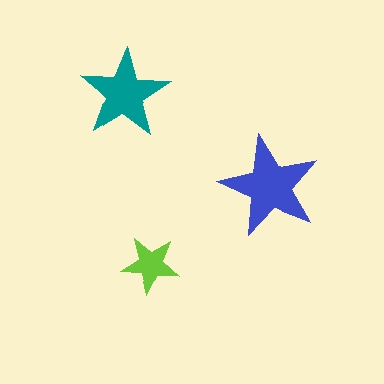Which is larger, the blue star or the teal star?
The blue one.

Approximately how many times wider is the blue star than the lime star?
About 1.5 times wider.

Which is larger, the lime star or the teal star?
The teal one.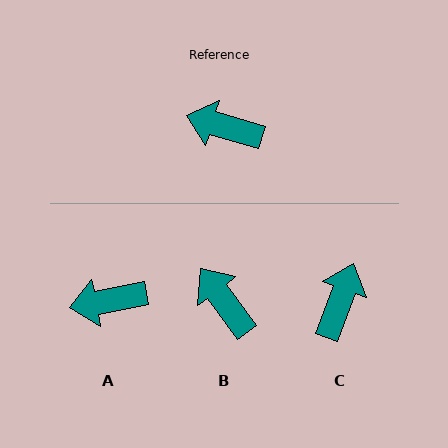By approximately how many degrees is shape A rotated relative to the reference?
Approximately 27 degrees counter-clockwise.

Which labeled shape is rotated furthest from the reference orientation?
C, about 94 degrees away.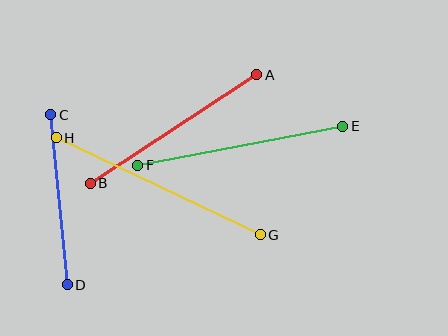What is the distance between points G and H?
The distance is approximately 226 pixels.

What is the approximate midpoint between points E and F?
The midpoint is at approximately (240, 146) pixels.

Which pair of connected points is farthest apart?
Points G and H are farthest apart.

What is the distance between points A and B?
The distance is approximately 198 pixels.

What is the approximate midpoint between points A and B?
The midpoint is at approximately (174, 129) pixels.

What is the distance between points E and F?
The distance is approximately 209 pixels.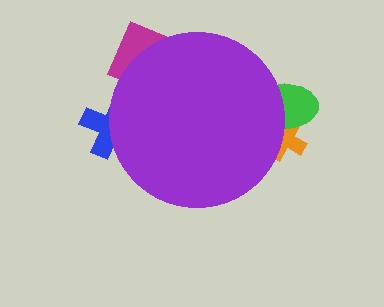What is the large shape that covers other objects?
A purple circle.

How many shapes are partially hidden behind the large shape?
5 shapes are partially hidden.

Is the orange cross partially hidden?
Yes, the orange cross is partially hidden behind the purple circle.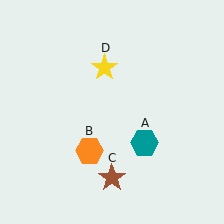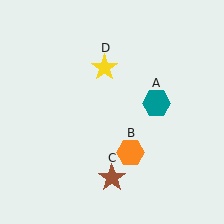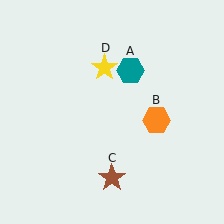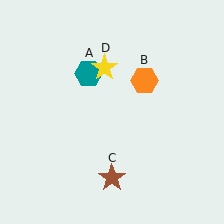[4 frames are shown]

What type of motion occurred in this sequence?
The teal hexagon (object A), orange hexagon (object B) rotated counterclockwise around the center of the scene.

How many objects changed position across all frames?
2 objects changed position: teal hexagon (object A), orange hexagon (object B).